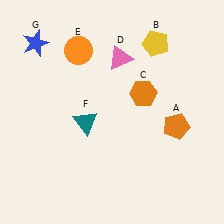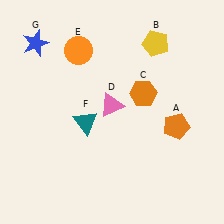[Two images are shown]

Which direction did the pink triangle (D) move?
The pink triangle (D) moved down.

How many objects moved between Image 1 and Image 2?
1 object moved between the two images.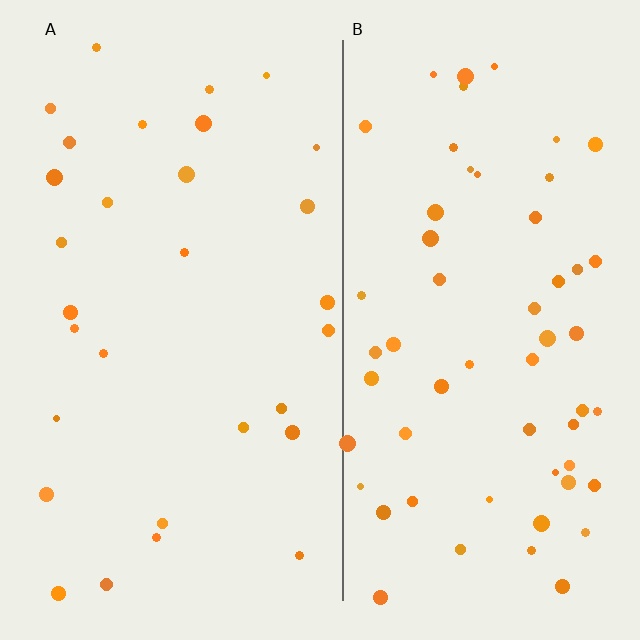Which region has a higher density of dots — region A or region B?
B (the right).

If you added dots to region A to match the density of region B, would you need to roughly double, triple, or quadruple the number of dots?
Approximately double.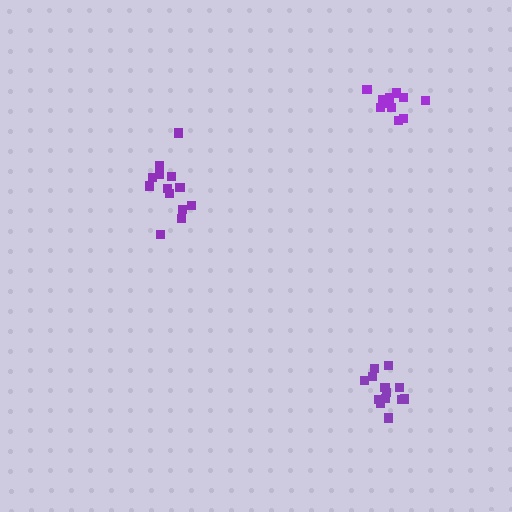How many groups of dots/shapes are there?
There are 3 groups.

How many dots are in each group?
Group 1: 13 dots, Group 2: 13 dots, Group 3: 11 dots (37 total).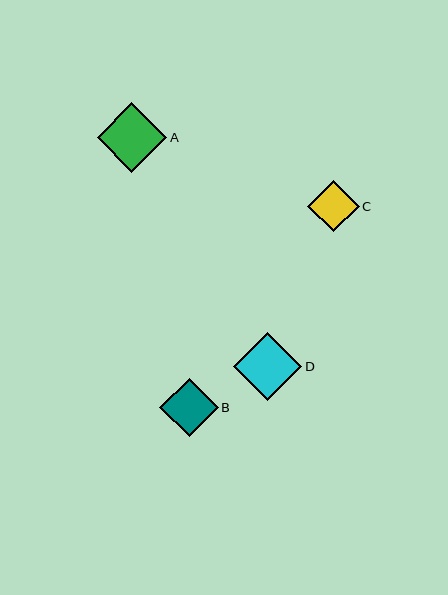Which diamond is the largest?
Diamond A is the largest with a size of approximately 70 pixels.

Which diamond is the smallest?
Diamond C is the smallest with a size of approximately 52 pixels.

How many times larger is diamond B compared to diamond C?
Diamond B is approximately 1.1 times the size of diamond C.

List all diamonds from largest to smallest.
From largest to smallest: A, D, B, C.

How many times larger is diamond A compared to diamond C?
Diamond A is approximately 1.4 times the size of diamond C.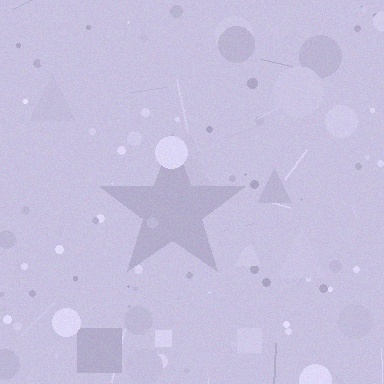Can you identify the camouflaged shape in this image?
The camouflaged shape is a star.